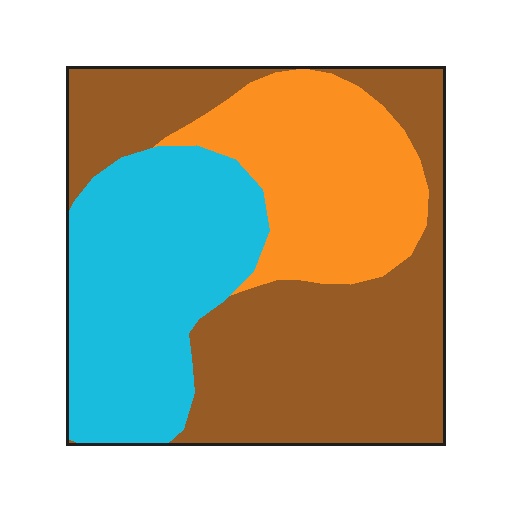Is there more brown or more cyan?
Brown.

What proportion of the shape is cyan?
Cyan covers about 30% of the shape.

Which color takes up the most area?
Brown, at roughly 45%.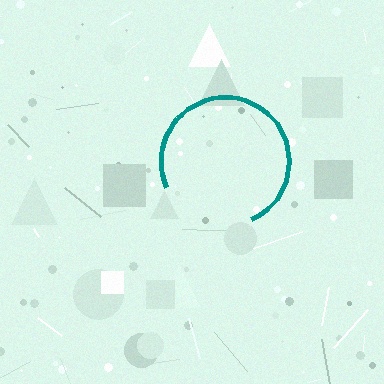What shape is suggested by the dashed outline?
The dashed outline suggests a circle.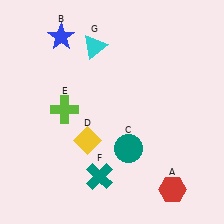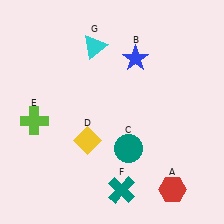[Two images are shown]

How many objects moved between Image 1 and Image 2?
3 objects moved between the two images.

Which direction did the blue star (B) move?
The blue star (B) moved right.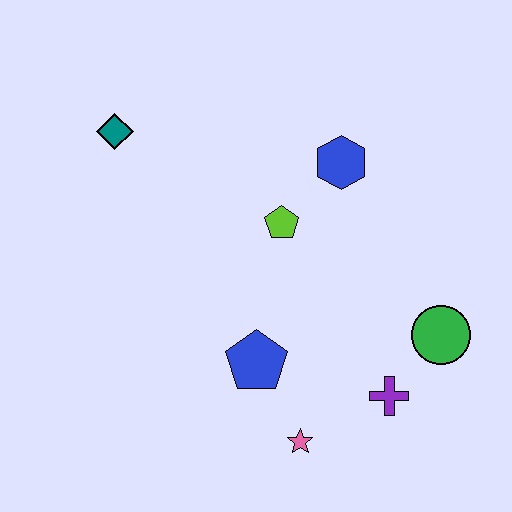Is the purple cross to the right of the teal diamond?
Yes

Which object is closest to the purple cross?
The green circle is closest to the purple cross.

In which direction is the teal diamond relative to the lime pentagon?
The teal diamond is to the left of the lime pentagon.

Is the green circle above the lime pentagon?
No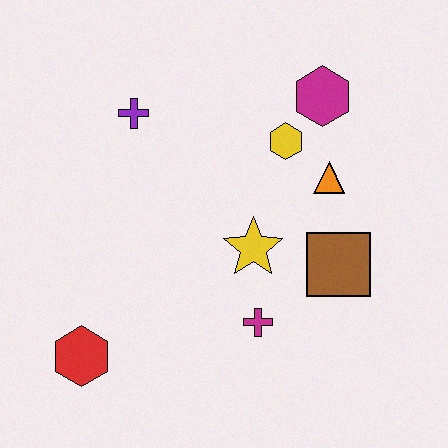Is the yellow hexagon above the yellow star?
Yes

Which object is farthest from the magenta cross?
The purple cross is farthest from the magenta cross.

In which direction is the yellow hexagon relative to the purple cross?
The yellow hexagon is to the right of the purple cross.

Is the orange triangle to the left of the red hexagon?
No